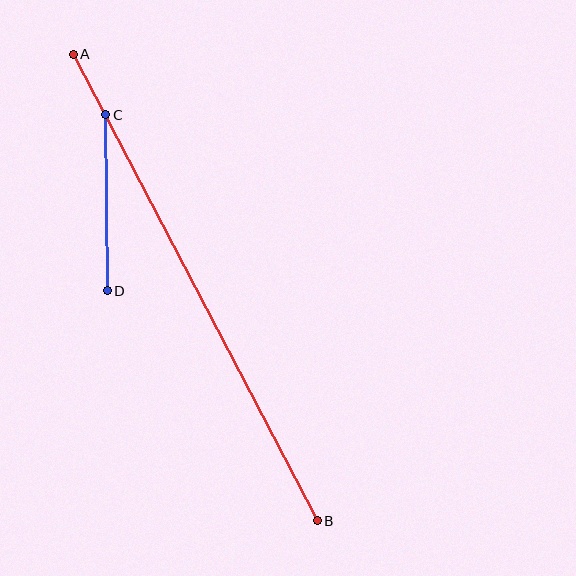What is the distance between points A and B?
The distance is approximately 527 pixels.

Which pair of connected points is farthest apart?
Points A and B are farthest apart.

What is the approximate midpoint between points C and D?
The midpoint is at approximately (106, 203) pixels.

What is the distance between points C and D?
The distance is approximately 176 pixels.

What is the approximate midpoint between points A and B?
The midpoint is at approximately (195, 287) pixels.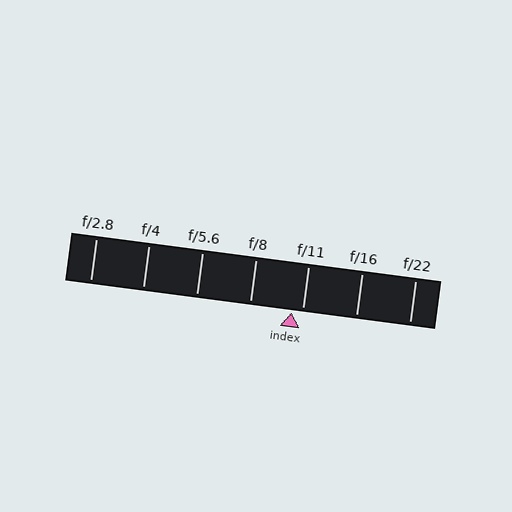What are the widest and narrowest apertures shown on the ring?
The widest aperture shown is f/2.8 and the narrowest is f/22.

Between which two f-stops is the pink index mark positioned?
The index mark is between f/8 and f/11.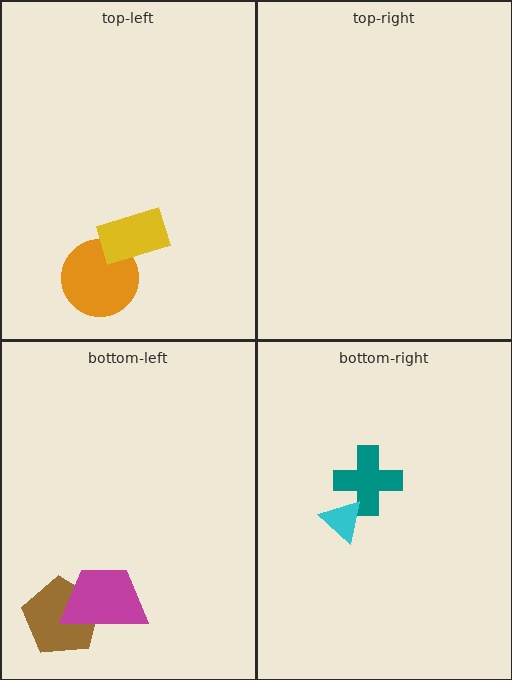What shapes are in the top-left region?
The orange circle, the yellow rectangle.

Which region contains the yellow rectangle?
The top-left region.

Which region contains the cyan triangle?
The bottom-right region.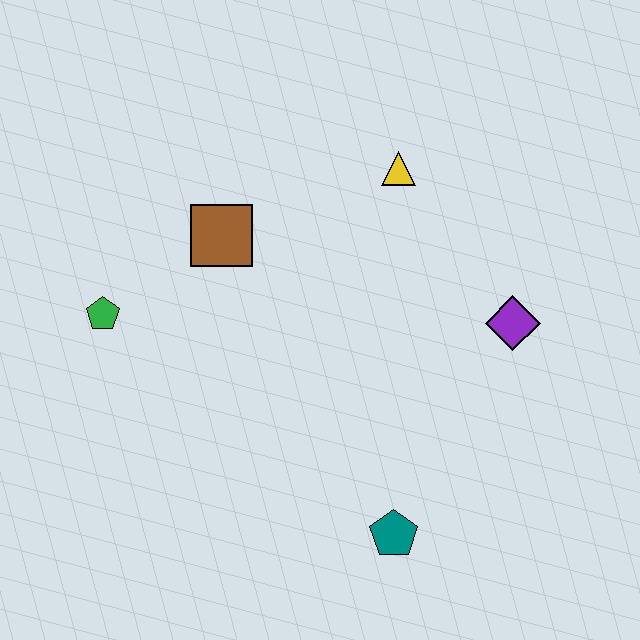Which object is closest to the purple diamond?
The yellow triangle is closest to the purple diamond.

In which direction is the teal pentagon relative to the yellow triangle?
The teal pentagon is below the yellow triangle.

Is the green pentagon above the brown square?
No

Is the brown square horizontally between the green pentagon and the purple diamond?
Yes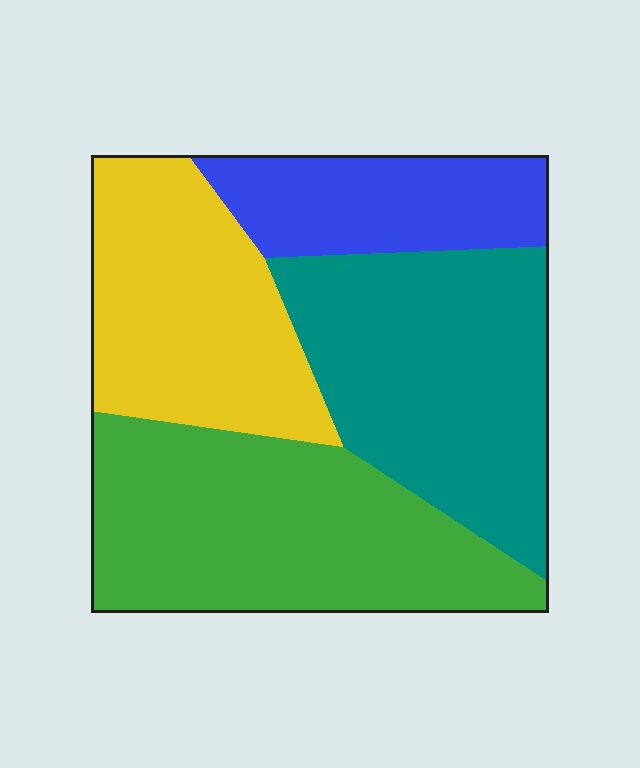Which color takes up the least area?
Blue, at roughly 15%.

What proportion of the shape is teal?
Teal covers 29% of the shape.